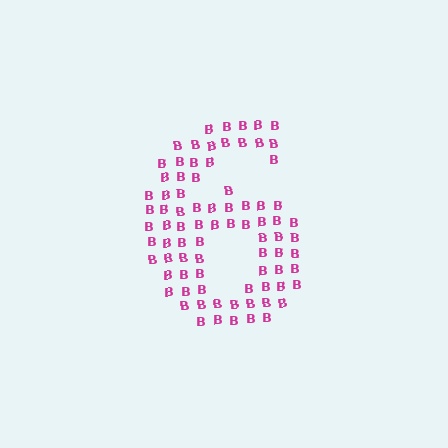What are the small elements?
The small elements are letter B's.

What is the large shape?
The large shape is the digit 6.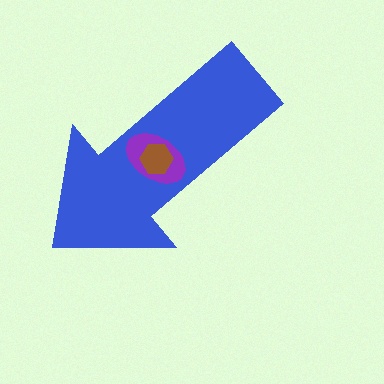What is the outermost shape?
The blue arrow.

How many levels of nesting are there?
3.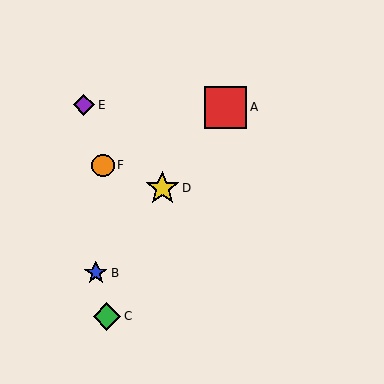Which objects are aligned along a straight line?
Objects A, B, D are aligned along a straight line.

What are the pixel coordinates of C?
Object C is at (107, 316).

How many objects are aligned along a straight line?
3 objects (A, B, D) are aligned along a straight line.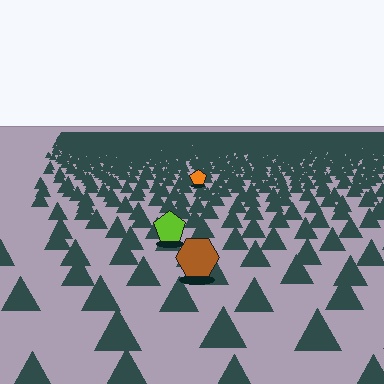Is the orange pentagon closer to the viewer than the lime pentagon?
No. The lime pentagon is closer — you can tell from the texture gradient: the ground texture is coarser near it.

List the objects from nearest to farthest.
From nearest to farthest: the brown hexagon, the lime pentagon, the orange pentagon.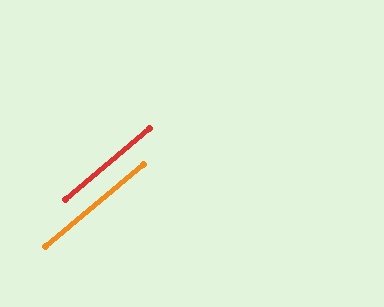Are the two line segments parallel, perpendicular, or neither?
Parallel — their directions differ by only 0.0°.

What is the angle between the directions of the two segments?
Approximately 0 degrees.